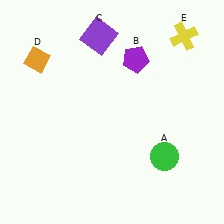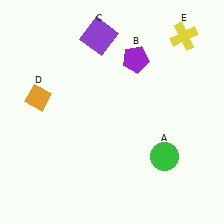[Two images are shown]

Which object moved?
The orange diamond (D) moved down.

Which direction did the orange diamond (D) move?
The orange diamond (D) moved down.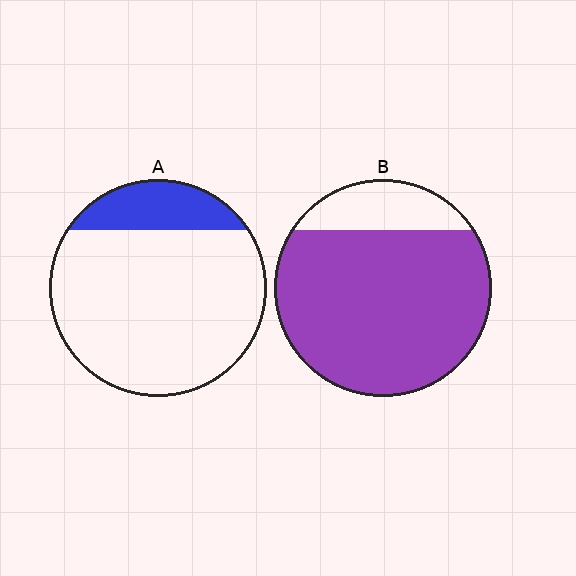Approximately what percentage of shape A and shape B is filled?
A is approximately 20% and B is approximately 80%.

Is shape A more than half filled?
No.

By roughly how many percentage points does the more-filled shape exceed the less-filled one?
By roughly 65 percentage points (B over A).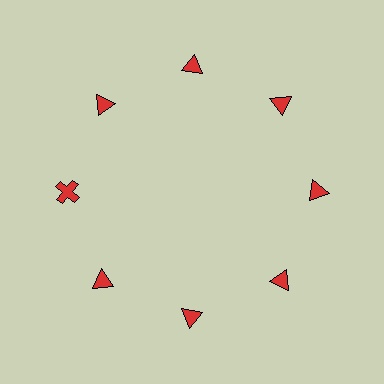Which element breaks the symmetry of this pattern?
The red cross at roughly the 9 o'clock position breaks the symmetry. All other shapes are red triangles.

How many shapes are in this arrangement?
There are 8 shapes arranged in a ring pattern.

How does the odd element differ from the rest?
It has a different shape: cross instead of triangle.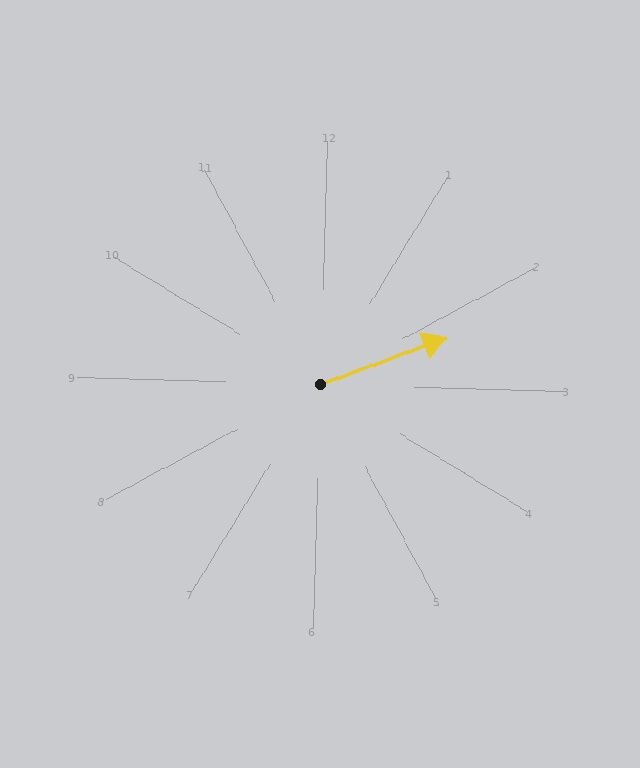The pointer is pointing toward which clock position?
Roughly 2 o'clock.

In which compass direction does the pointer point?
East.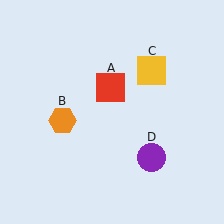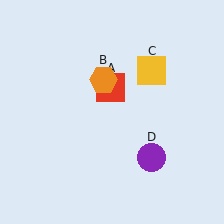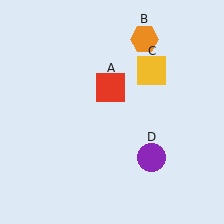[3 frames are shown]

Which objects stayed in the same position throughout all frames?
Red square (object A) and yellow square (object C) and purple circle (object D) remained stationary.